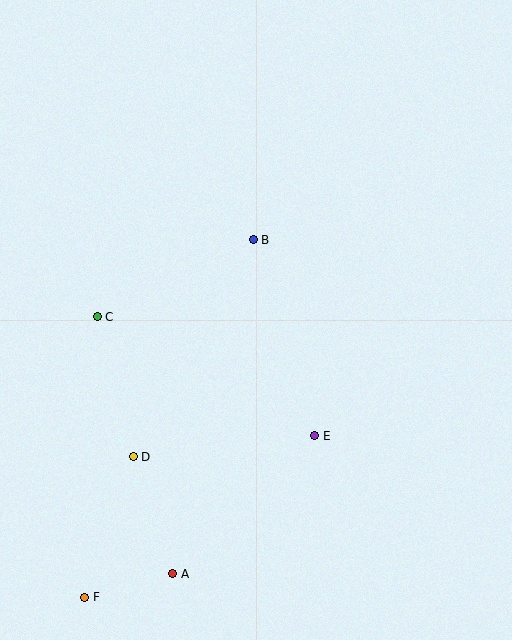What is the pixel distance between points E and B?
The distance between E and B is 205 pixels.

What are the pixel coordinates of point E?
Point E is at (315, 436).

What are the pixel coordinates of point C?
Point C is at (97, 317).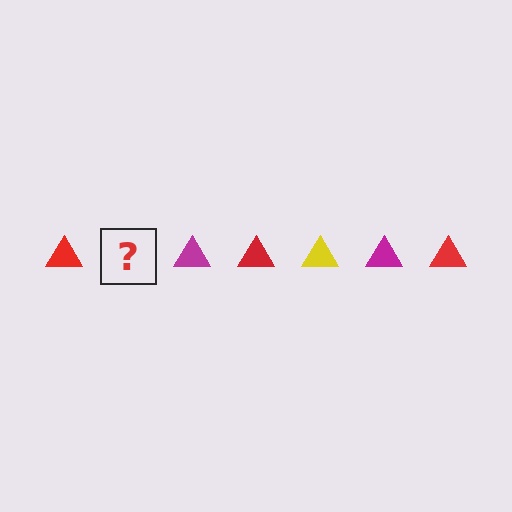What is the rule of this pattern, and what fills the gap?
The rule is that the pattern cycles through red, yellow, magenta triangles. The gap should be filled with a yellow triangle.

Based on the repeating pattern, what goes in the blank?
The blank should be a yellow triangle.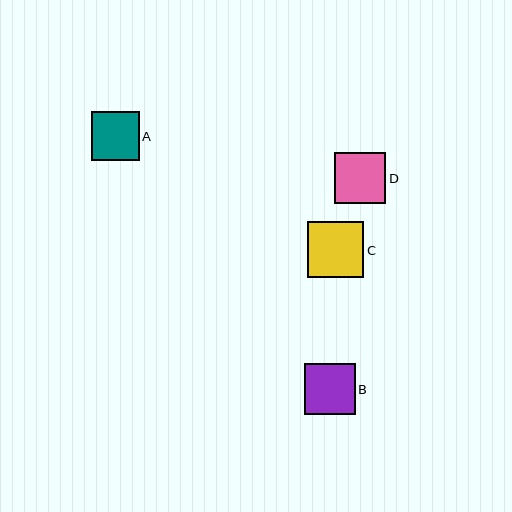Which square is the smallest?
Square A is the smallest with a size of approximately 48 pixels.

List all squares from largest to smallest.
From largest to smallest: C, D, B, A.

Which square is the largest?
Square C is the largest with a size of approximately 56 pixels.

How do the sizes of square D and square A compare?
Square D and square A are approximately the same size.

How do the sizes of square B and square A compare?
Square B and square A are approximately the same size.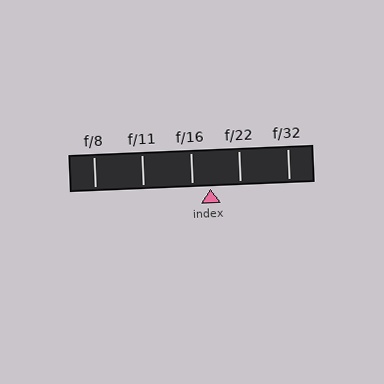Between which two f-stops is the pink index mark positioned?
The index mark is between f/16 and f/22.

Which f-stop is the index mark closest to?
The index mark is closest to f/16.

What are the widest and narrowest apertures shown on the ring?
The widest aperture shown is f/8 and the narrowest is f/32.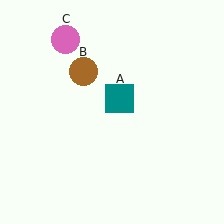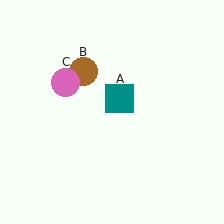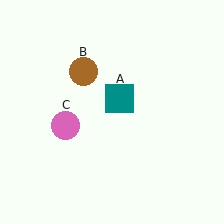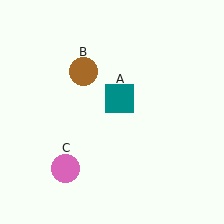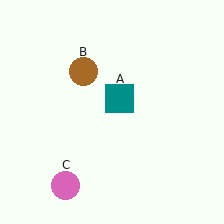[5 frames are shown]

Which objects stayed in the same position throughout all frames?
Teal square (object A) and brown circle (object B) remained stationary.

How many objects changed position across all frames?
1 object changed position: pink circle (object C).